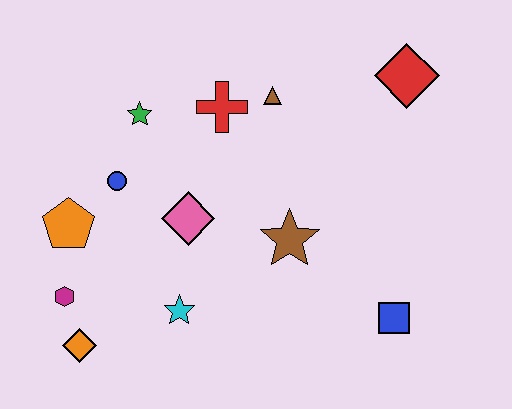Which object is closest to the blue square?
The brown star is closest to the blue square.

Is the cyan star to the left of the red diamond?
Yes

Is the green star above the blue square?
Yes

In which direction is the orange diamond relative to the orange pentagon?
The orange diamond is below the orange pentagon.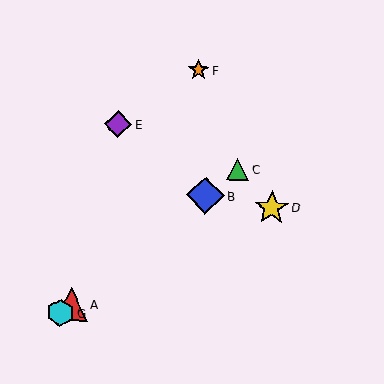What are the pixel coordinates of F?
Object F is at (199, 70).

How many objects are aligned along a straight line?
4 objects (A, B, C, G) are aligned along a straight line.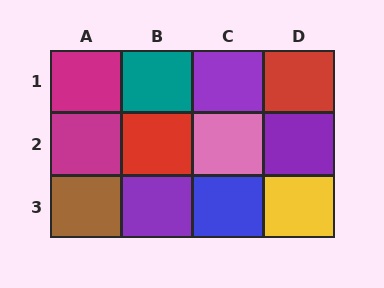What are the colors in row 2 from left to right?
Magenta, red, pink, purple.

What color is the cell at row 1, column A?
Magenta.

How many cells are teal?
1 cell is teal.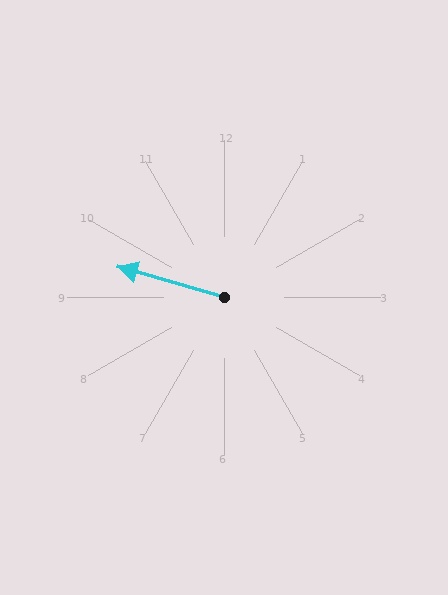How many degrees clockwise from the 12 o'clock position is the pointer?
Approximately 286 degrees.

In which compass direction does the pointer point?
West.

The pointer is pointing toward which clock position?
Roughly 10 o'clock.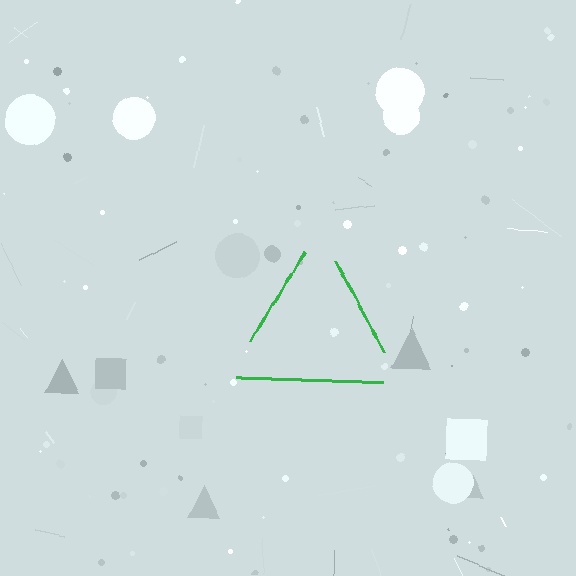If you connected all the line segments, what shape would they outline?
They would outline a triangle.